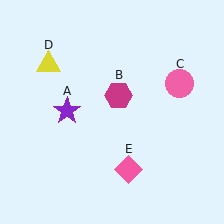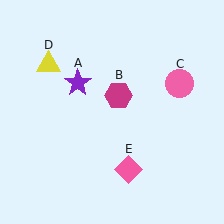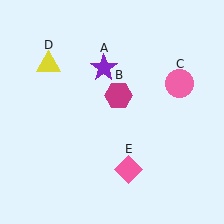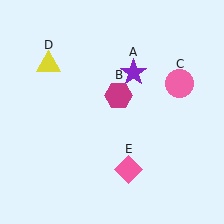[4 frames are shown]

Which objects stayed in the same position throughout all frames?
Magenta hexagon (object B) and pink circle (object C) and yellow triangle (object D) and pink diamond (object E) remained stationary.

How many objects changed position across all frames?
1 object changed position: purple star (object A).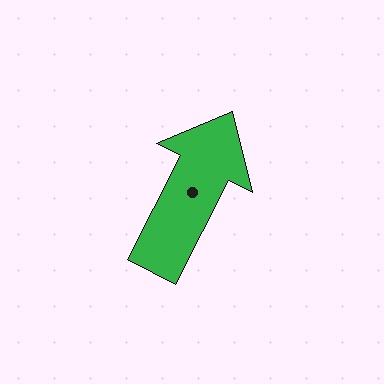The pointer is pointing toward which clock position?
Roughly 1 o'clock.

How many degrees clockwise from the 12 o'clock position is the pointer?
Approximately 27 degrees.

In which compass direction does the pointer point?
Northeast.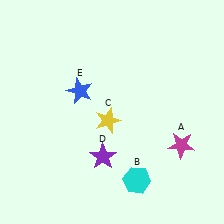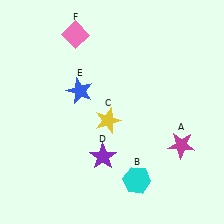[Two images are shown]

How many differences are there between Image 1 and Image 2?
There is 1 difference between the two images.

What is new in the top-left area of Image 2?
A pink diamond (F) was added in the top-left area of Image 2.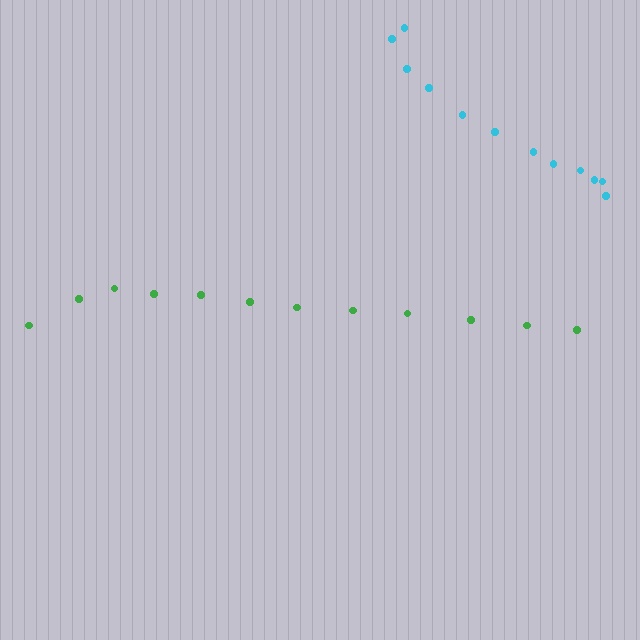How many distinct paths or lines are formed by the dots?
There are 2 distinct paths.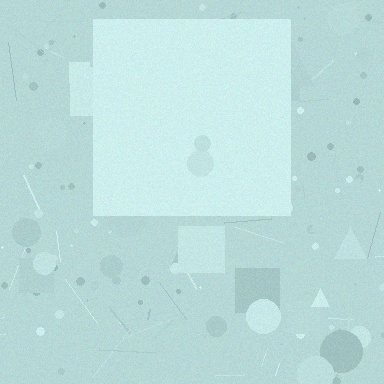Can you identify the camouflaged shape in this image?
The camouflaged shape is a square.